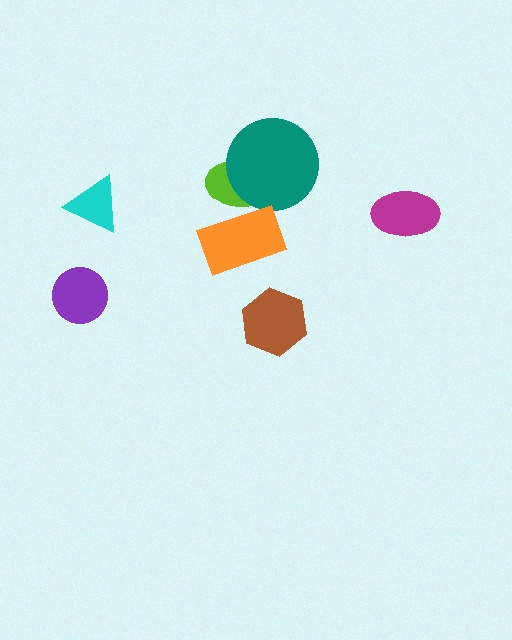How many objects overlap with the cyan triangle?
0 objects overlap with the cyan triangle.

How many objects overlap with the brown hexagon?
0 objects overlap with the brown hexagon.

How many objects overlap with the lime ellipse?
2 objects overlap with the lime ellipse.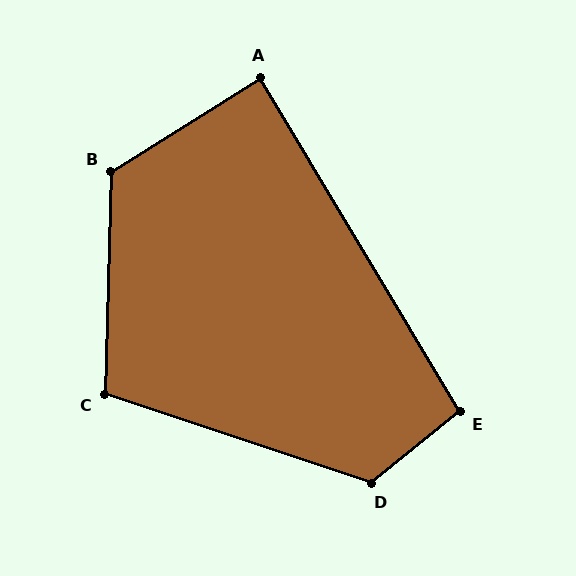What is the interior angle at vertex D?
Approximately 123 degrees (obtuse).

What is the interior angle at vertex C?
Approximately 107 degrees (obtuse).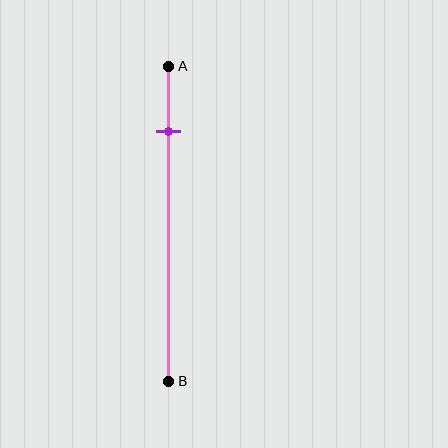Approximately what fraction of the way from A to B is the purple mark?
The purple mark is approximately 20% of the way from A to B.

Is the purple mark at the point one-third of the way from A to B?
No, the mark is at about 20% from A, not at the 33% one-third point.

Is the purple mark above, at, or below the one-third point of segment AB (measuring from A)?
The purple mark is above the one-third point of segment AB.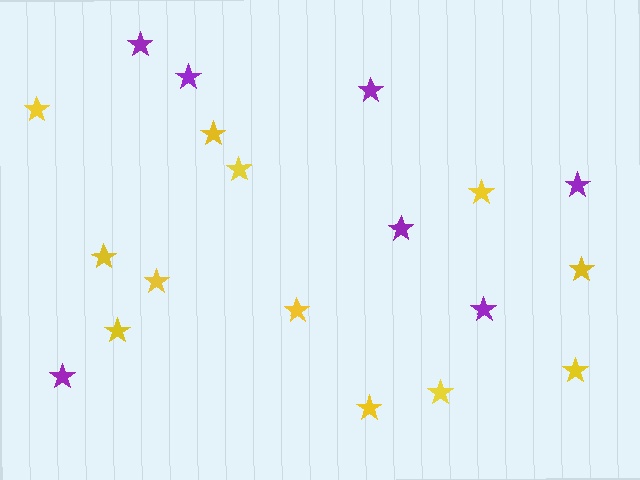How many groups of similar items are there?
There are 2 groups: one group of purple stars (7) and one group of yellow stars (12).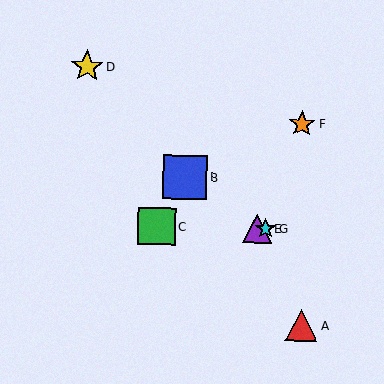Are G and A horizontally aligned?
No, G is at y≈229 and A is at y≈325.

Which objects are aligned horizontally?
Objects C, E, G are aligned horizontally.